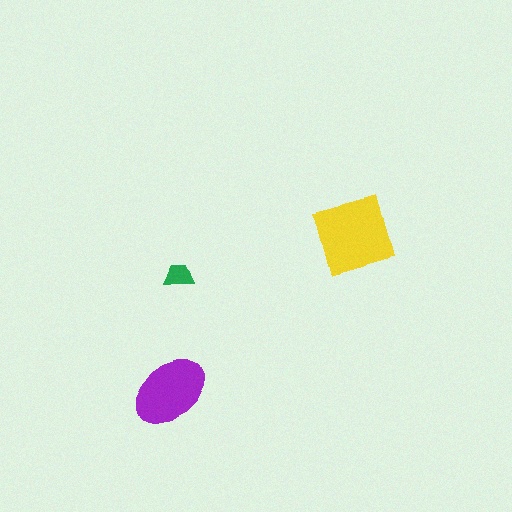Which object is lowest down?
The purple ellipse is bottommost.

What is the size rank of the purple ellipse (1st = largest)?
2nd.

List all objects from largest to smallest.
The yellow square, the purple ellipse, the green trapezoid.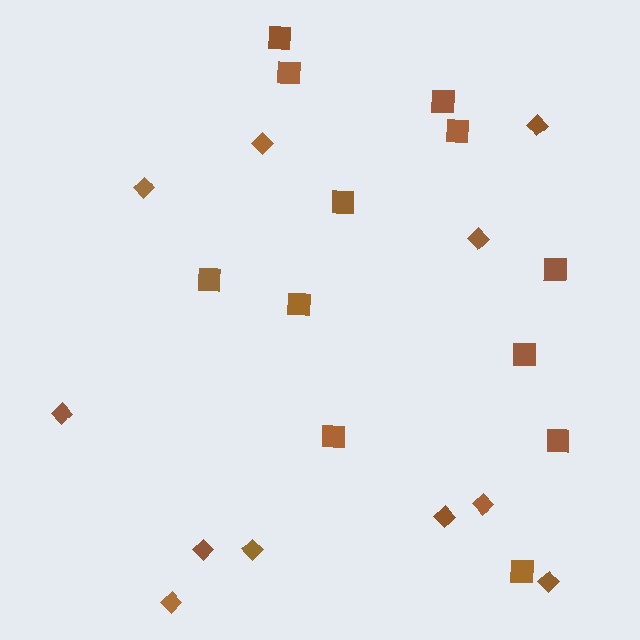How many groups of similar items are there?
There are 2 groups: one group of diamonds (11) and one group of squares (12).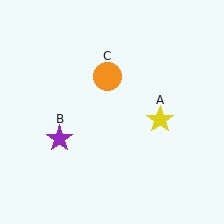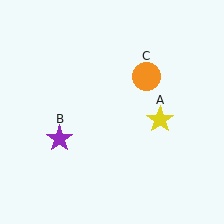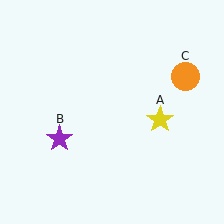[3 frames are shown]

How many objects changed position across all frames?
1 object changed position: orange circle (object C).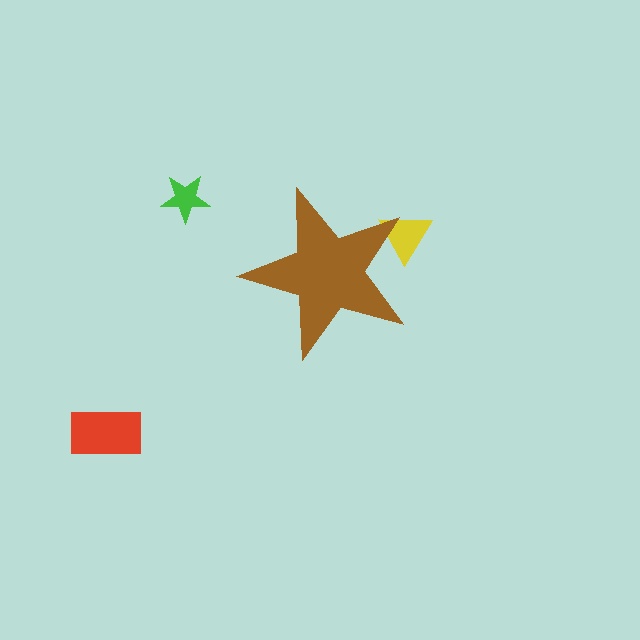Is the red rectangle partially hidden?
No, the red rectangle is fully visible.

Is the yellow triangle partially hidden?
Yes, the yellow triangle is partially hidden behind the brown star.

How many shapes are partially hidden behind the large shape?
1 shape is partially hidden.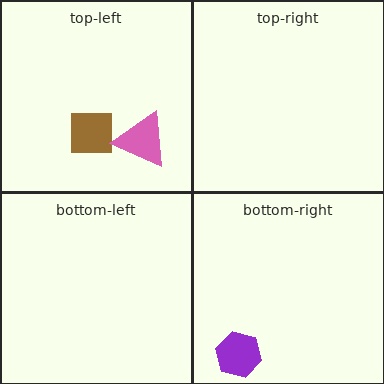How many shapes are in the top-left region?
2.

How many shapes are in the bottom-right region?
1.